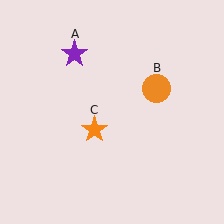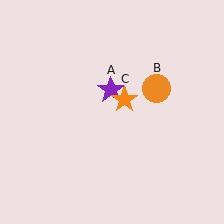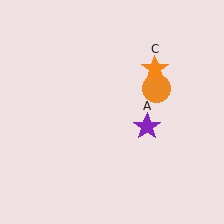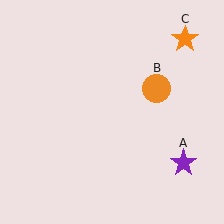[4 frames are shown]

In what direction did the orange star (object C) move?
The orange star (object C) moved up and to the right.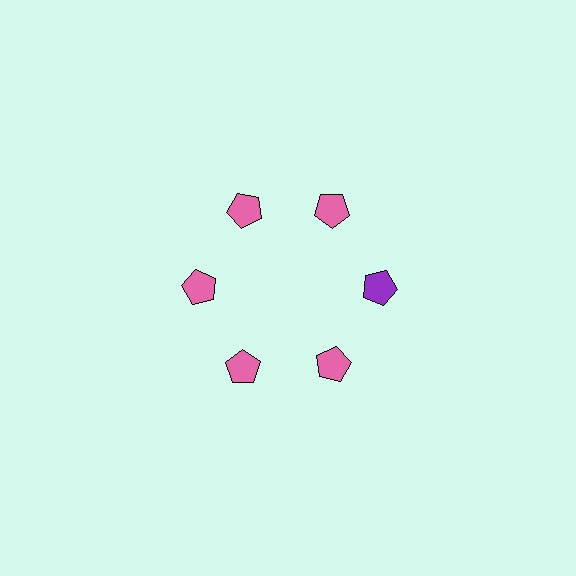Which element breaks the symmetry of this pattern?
The purple pentagon at roughly the 3 o'clock position breaks the symmetry. All other shapes are pink pentagons.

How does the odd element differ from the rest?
It has a different color: purple instead of pink.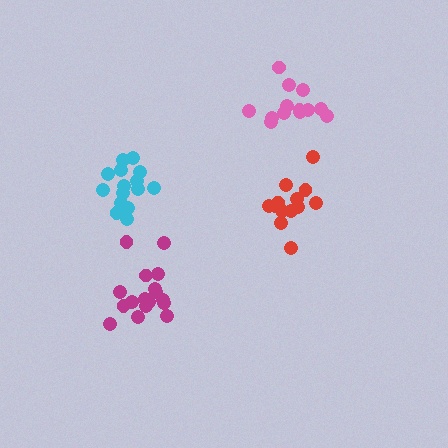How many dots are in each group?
Group 1: 17 dots, Group 2: 13 dots, Group 3: 13 dots, Group 4: 15 dots (58 total).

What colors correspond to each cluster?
The clusters are colored: magenta, pink, red, cyan.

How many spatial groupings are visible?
There are 4 spatial groupings.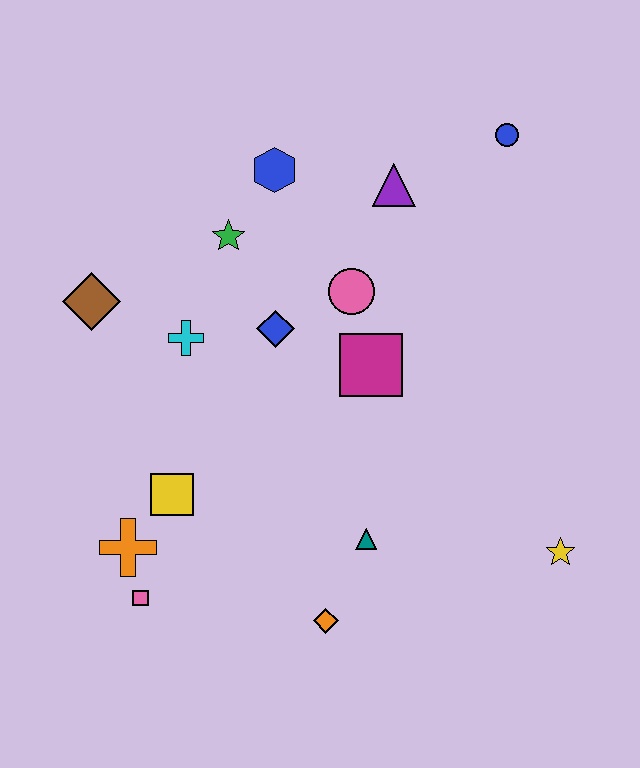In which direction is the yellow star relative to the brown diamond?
The yellow star is to the right of the brown diamond.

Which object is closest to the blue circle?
The purple triangle is closest to the blue circle.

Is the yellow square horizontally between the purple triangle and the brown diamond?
Yes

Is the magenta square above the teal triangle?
Yes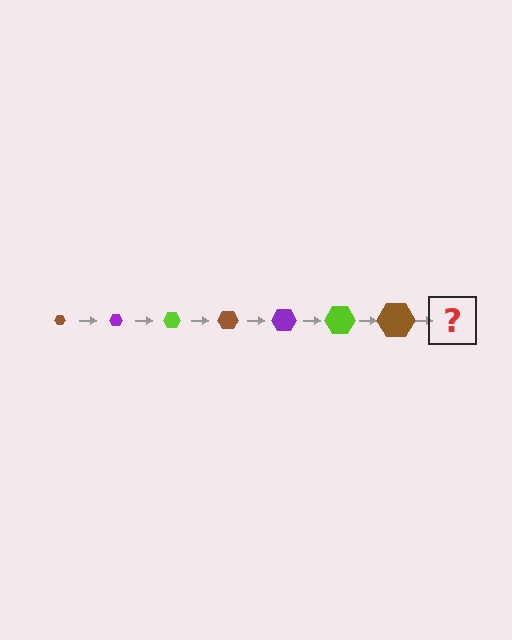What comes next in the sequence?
The next element should be a purple hexagon, larger than the previous one.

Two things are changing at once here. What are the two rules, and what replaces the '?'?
The two rules are that the hexagon grows larger each step and the color cycles through brown, purple, and lime. The '?' should be a purple hexagon, larger than the previous one.